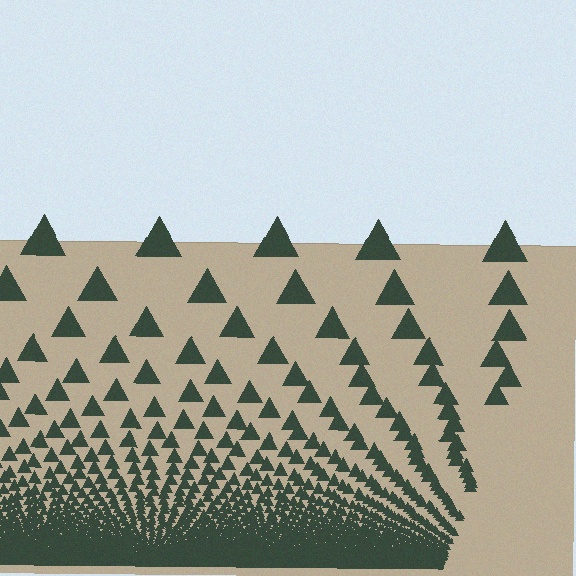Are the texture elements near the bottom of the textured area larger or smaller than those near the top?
Smaller. The gradient is inverted — elements near the bottom are smaller and denser.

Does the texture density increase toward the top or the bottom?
Density increases toward the bottom.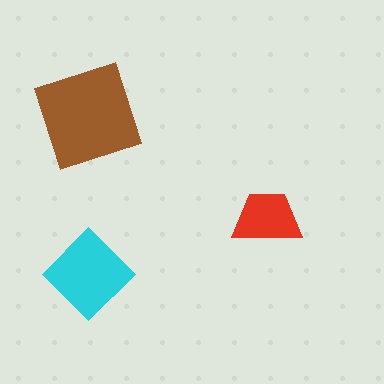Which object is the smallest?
The red trapezoid.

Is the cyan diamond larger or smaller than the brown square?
Smaller.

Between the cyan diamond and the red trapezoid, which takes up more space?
The cyan diamond.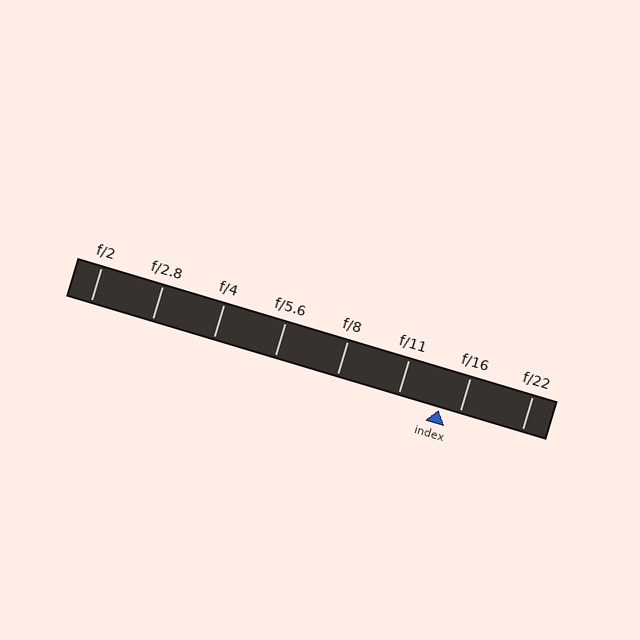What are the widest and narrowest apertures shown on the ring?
The widest aperture shown is f/2 and the narrowest is f/22.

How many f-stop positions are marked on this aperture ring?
There are 8 f-stop positions marked.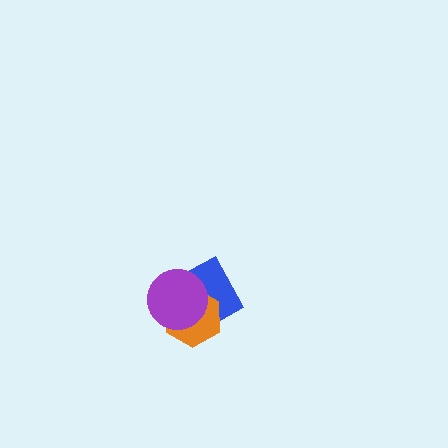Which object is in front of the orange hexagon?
The purple circle is in front of the orange hexagon.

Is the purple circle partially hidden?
No, no other shape covers it.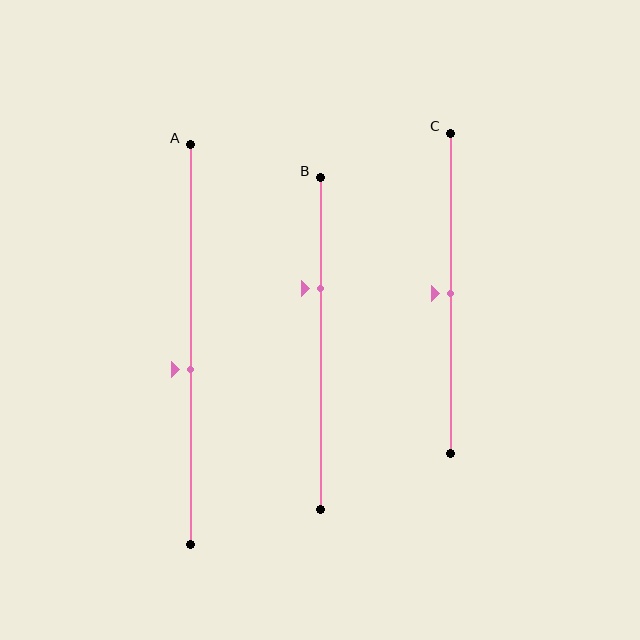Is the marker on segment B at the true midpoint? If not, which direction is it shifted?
No, the marker on segment B is shifted upward by about 17% of the segment length.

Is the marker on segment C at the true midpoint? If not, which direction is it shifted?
Yes, the marker on segment C is at the true midpoint.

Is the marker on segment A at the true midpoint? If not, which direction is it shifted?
No, the marker on segment A is shifted downward by about 6% of the segment length.